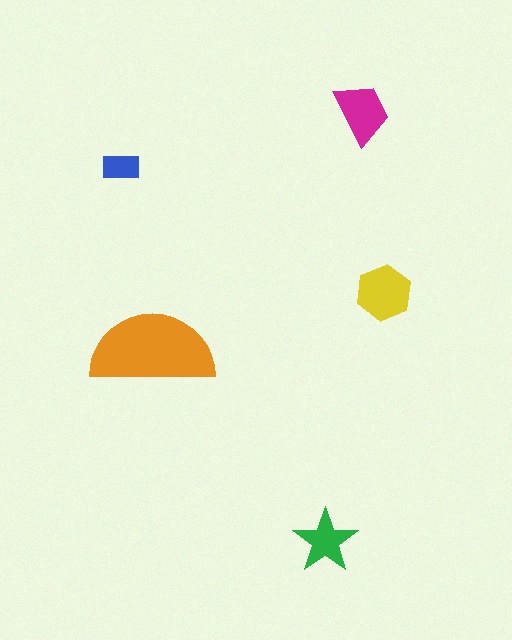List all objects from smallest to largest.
The blue rectangle, the green star, the magenta trapezoid, the yellow hexagon, the orange semicircle.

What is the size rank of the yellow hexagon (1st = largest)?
2nd.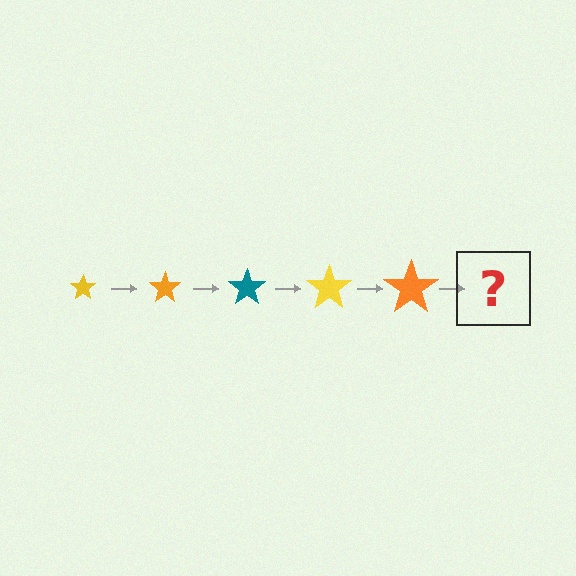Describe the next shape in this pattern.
It should be a teal star, larger than the previous one.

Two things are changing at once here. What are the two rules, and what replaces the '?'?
The two rules are that the star grows larger each step and the color cycles through yellow, orange, and teal. The '?' should be a teal star, larger than the previous one.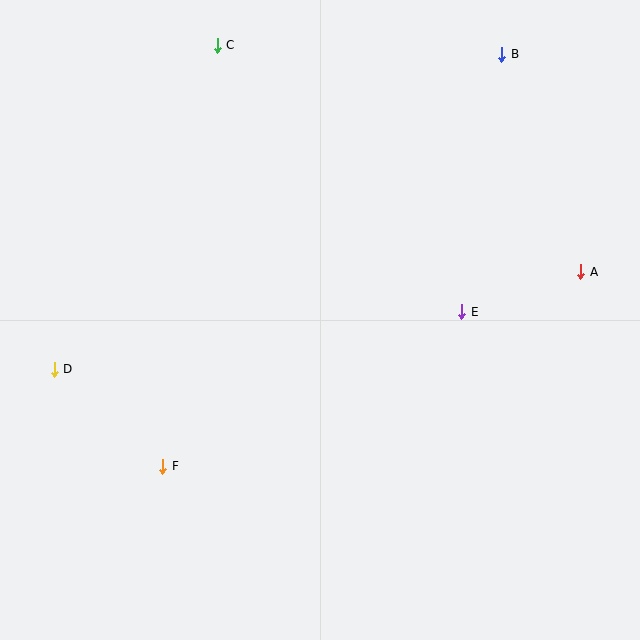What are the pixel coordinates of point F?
Point F is at (163, 466).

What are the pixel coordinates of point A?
Point A is at (581, 272).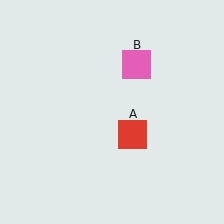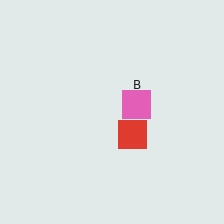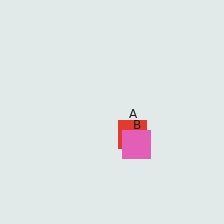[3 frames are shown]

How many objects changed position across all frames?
1 object changed position: pink square (object B).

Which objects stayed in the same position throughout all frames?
Red square (object A) remained stationary.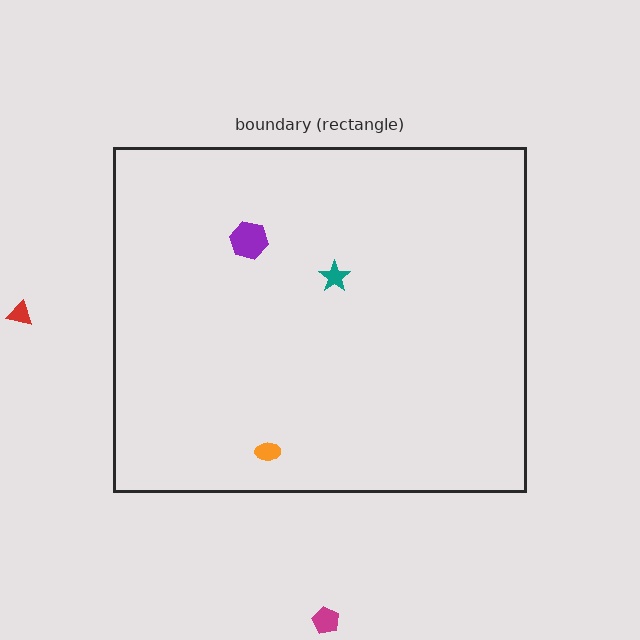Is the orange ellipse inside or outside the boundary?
Inside.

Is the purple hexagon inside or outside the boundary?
Inside.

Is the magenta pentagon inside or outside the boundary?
Outside.